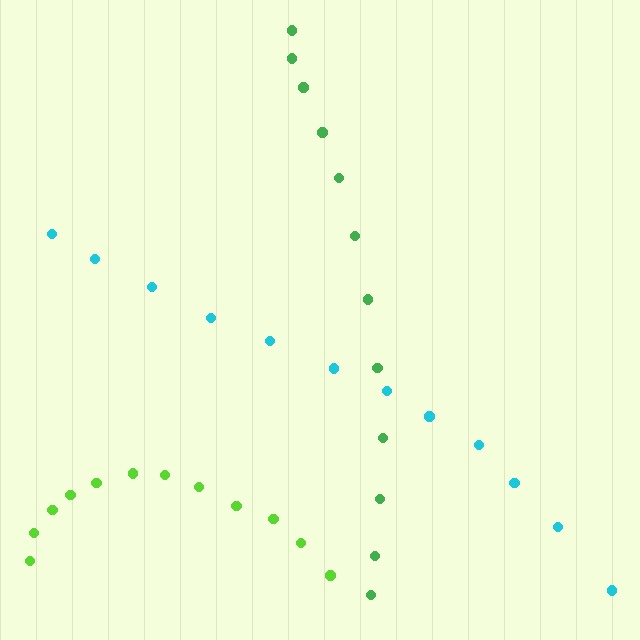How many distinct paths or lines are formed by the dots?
There are 3 distinct paths.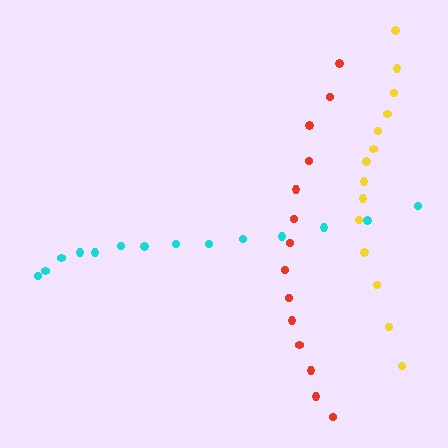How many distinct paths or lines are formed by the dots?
There are 3 distinct paths.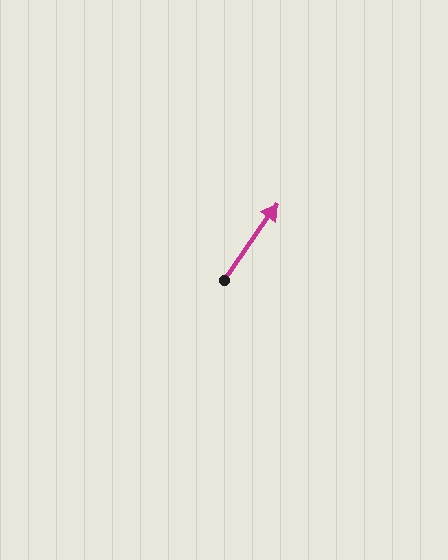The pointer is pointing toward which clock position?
Roughly 1 o'clock.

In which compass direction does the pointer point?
Northeast.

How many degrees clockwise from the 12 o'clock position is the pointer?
Approximately 35 degrees.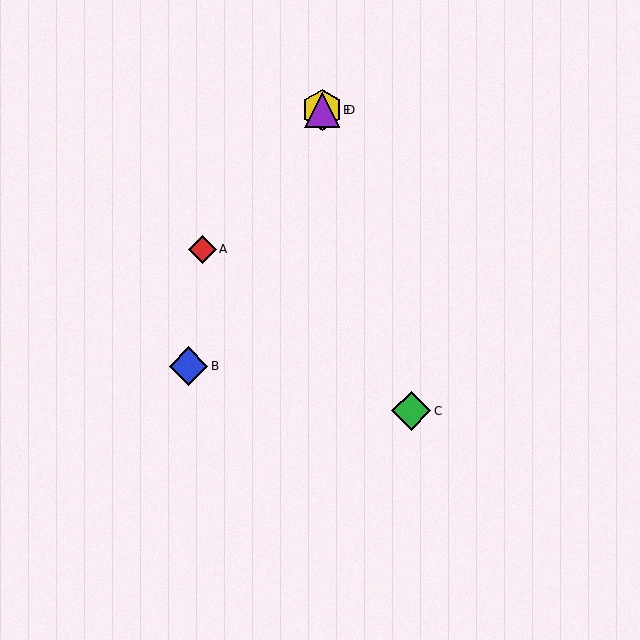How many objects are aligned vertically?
2 objects (D, E) are aligned vertically.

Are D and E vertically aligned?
Yes, both are at x≈322.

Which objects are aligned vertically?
Objects D, E are aligned vertically.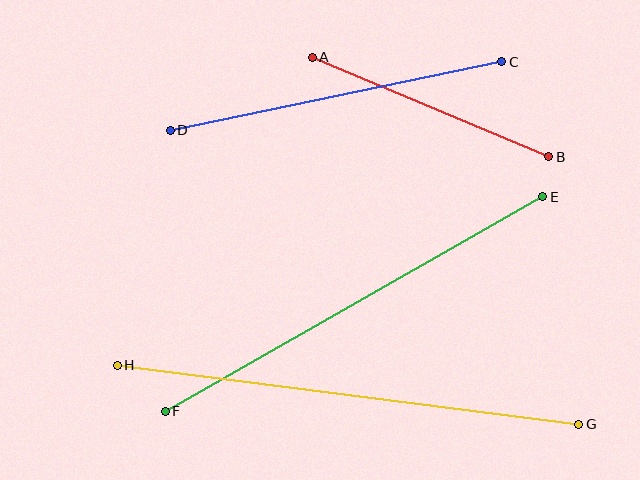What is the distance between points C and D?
The distance is approximately 339 pixels.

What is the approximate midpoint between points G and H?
The midpoint is at approximately (348, 395) pixels.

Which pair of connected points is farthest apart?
Points G and H are farthest apart.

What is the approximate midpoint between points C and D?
The midpoint is at approximately (336, 96) pixels.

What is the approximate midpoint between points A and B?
The midpoint is at approximately (430, 107) pixels.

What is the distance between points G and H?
The distance is approximately 465 pixels.